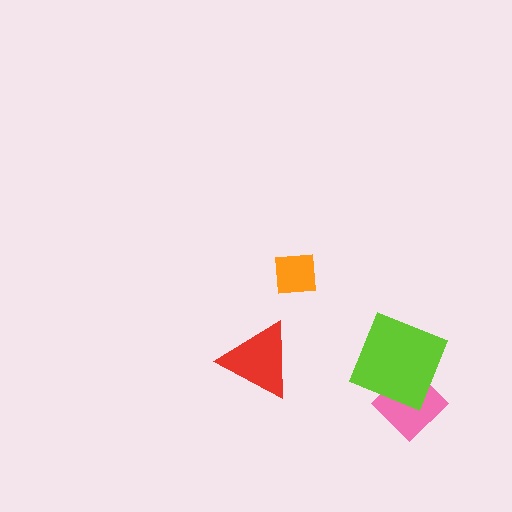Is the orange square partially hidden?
No, no other shape covers it.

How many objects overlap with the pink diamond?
1 object overlaps with the pink diamond.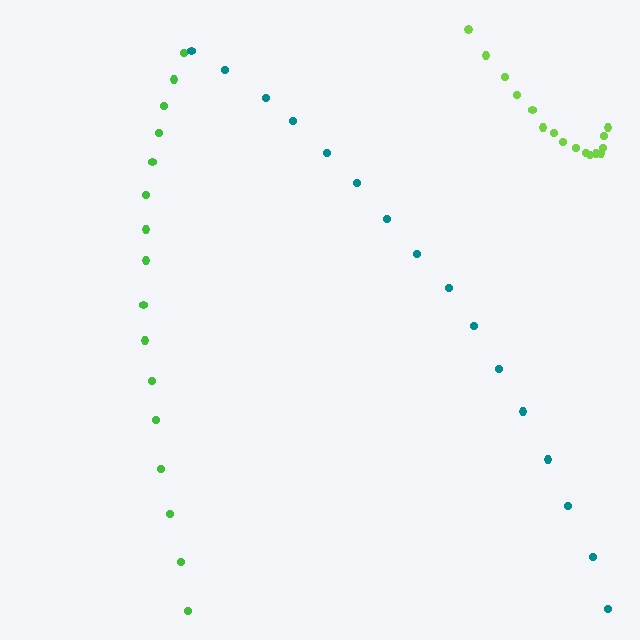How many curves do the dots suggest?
There are 3 distinct paths.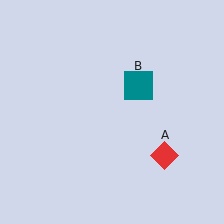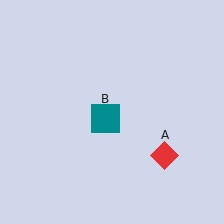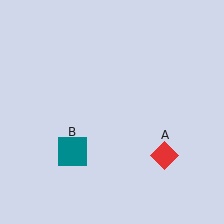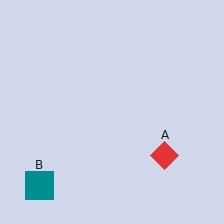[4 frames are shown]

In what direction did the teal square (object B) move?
The teal square (object B) moved down and to the left.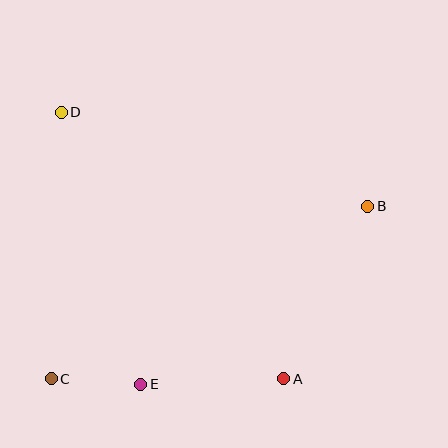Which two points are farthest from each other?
Points B and C are farthest from each other.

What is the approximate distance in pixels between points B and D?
The distance between B and D is approximately 320 pixels.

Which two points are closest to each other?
Points C and E are closest to each other.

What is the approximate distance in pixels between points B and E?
The distance between B and E is approximately 289 pixels.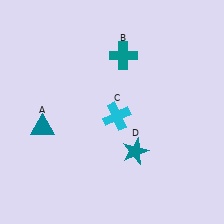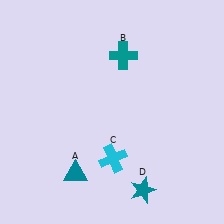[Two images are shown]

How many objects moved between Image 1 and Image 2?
3 objects moved between the two images.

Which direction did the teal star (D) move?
The teal star (D) moved down.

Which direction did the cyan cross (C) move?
The cyan cross (C) moved down.